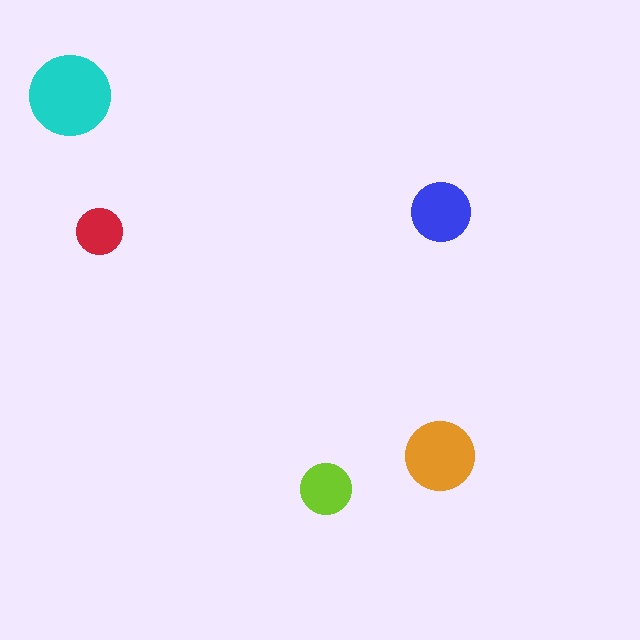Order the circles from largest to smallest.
the cyan one, the orange one, the blue one, the lime one, the red one.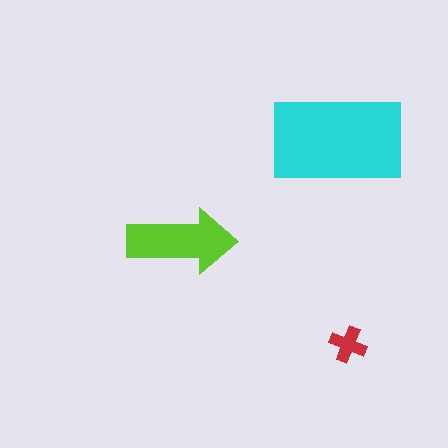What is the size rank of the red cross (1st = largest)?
3rd.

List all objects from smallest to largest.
The red cross, the lime arrow, the cyan rectangle.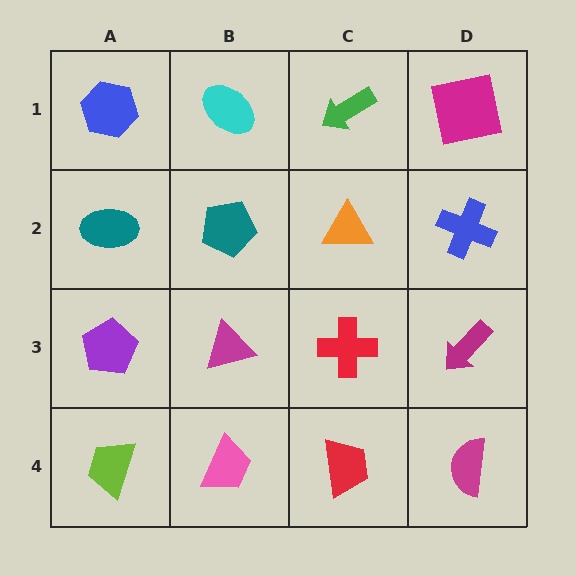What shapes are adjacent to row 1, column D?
A blue cross (row 2, column D), a green arrow (row 1, column C).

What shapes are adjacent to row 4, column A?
A purple pentagon (row 3, column A), a pink trapezoid (row 4, column B).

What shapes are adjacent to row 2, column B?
A cyan ellipse (row 1, column B), a magenta triangle (row 3, column B), a teal ellipse (row 2, column A), an orange triangle (row 2, column C).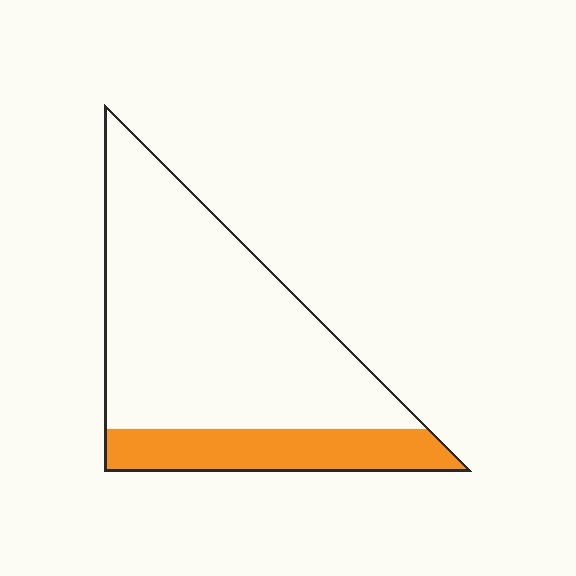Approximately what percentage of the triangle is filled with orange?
Approximately 20%.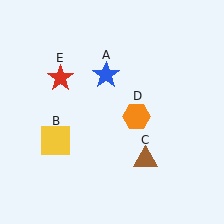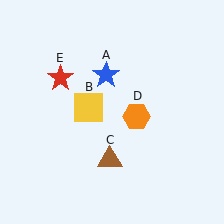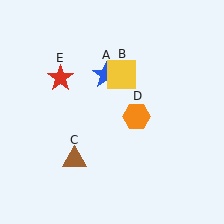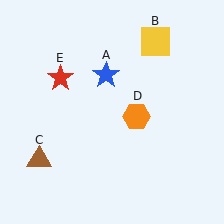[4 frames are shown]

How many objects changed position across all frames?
2 objects changed position: yellow square (object B), brown triangle (object C).